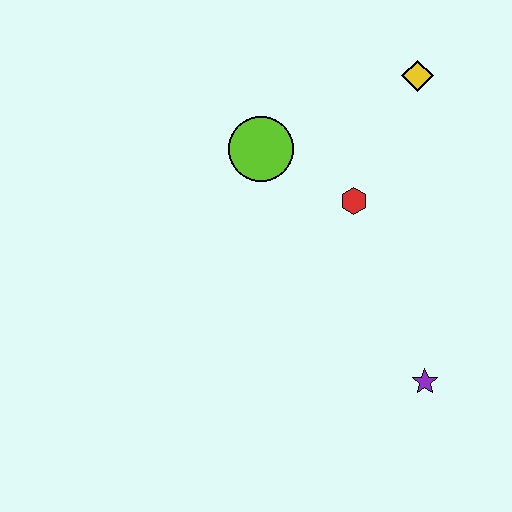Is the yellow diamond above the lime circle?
Yes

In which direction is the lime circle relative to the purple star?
The lime circle is above the purple star.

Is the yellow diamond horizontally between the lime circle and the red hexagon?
No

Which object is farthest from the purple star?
The yellow diamond is farthest from the purple star.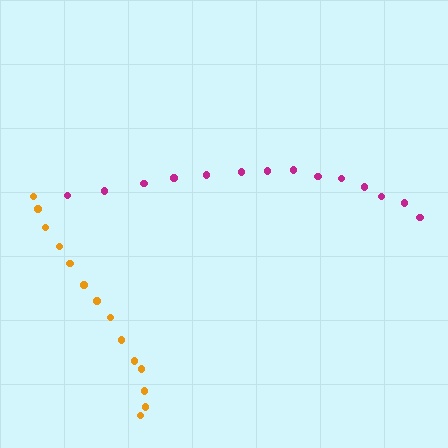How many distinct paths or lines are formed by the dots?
There are 2 distinct paths.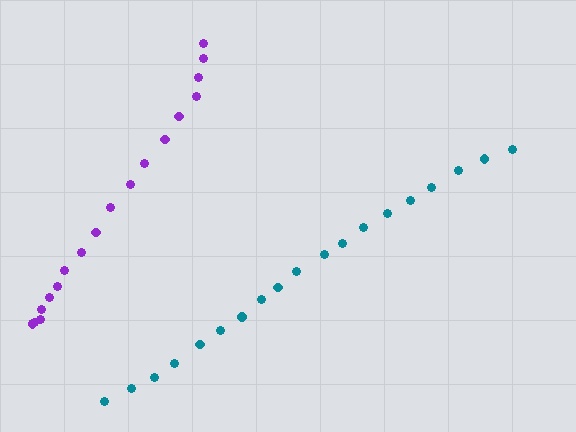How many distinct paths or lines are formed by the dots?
There are 2 distinct paths.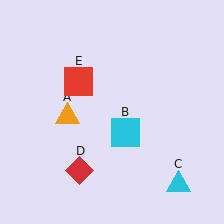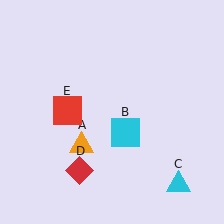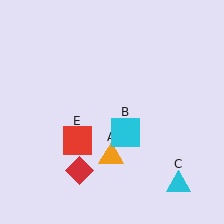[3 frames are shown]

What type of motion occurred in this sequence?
The orange triangle (object A), red square (object E) rotated counterclockwise around the center of the scene.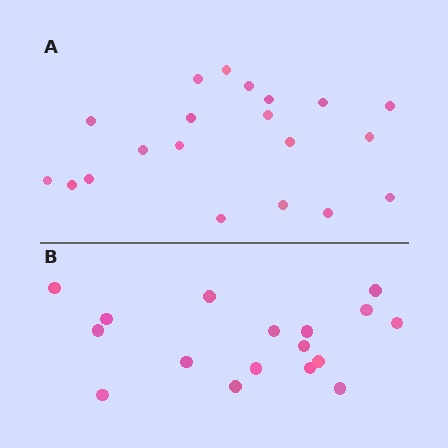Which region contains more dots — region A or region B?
Region A (the top region) has more dots.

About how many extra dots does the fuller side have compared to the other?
Region A has just a few more — roughly 2 or 3 more dots than region B.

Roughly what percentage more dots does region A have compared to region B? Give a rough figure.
About 20% more.